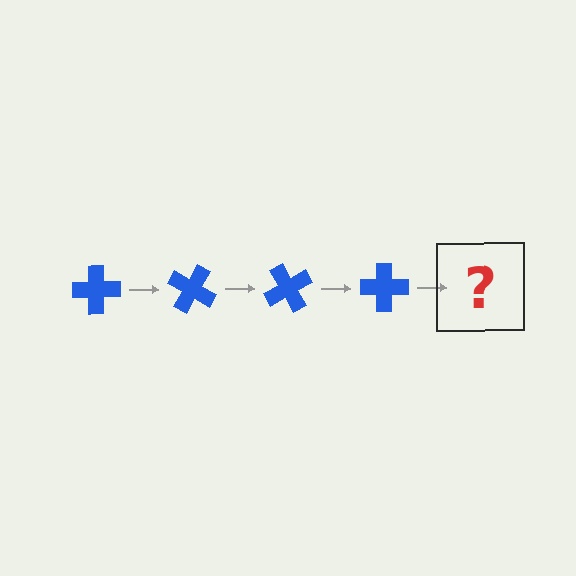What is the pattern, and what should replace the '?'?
The pattern is that the cross rotates 30 degrees each step. The '?' should be a blue cross rotated 120 degrees.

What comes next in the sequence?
The next element should be a blue cross rotated 120 degrees.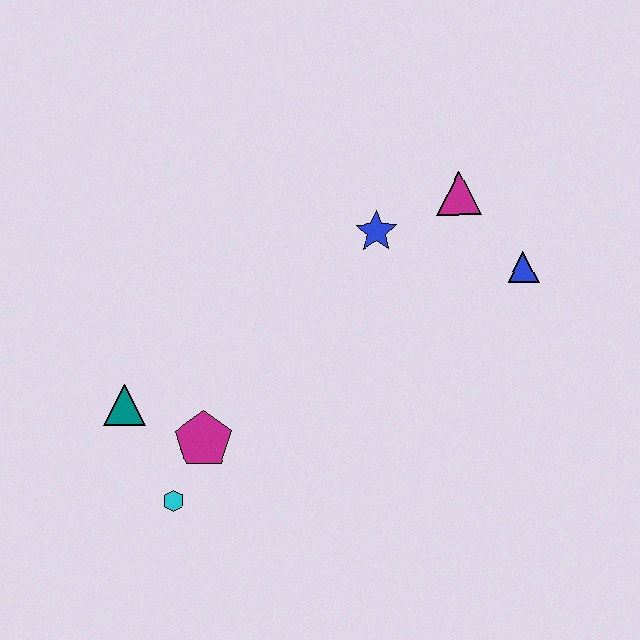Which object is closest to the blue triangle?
The magenta triangle is closest to the blue triangle.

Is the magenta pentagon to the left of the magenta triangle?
Yes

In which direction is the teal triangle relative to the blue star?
The teal triangle is to the left of the blue star.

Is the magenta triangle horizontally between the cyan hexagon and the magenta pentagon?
No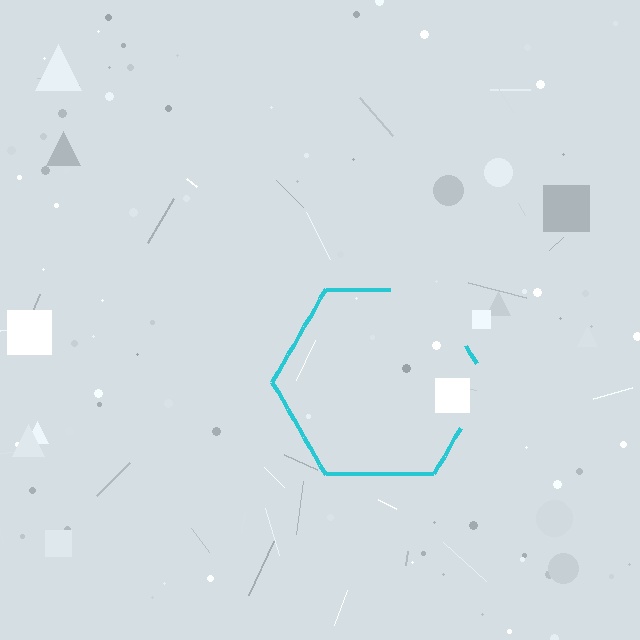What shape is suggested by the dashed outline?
The dashed outline suggests a hexagon.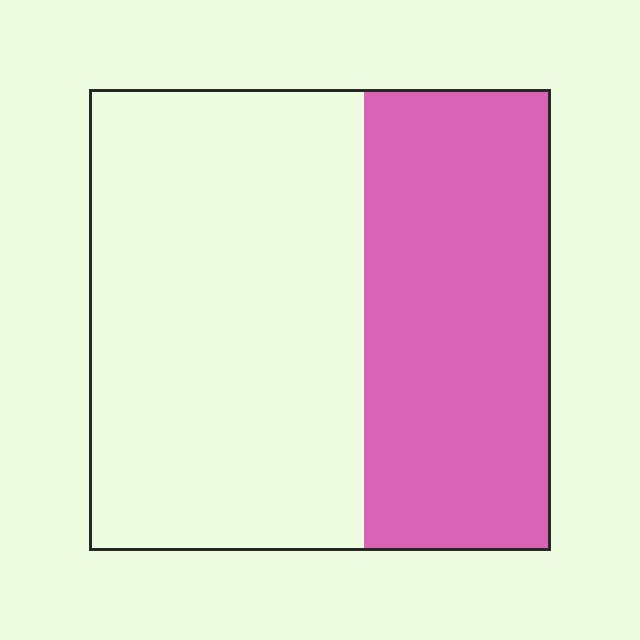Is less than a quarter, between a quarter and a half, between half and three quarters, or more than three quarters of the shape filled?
Between a quarter and a half.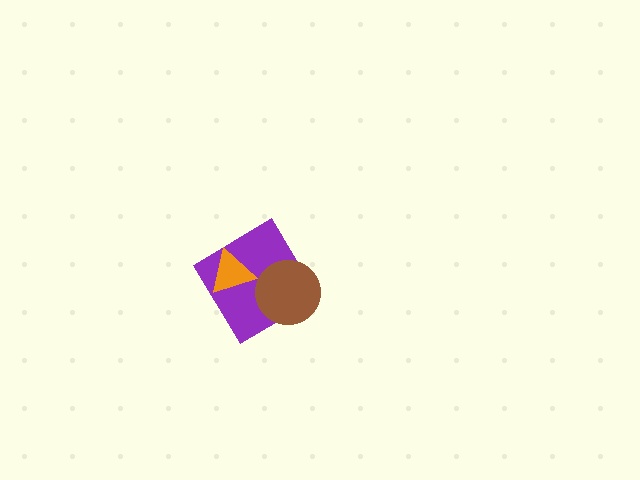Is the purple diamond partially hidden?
Yes, it is partially covered by another shape.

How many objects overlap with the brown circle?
1 object overlaps with the brown circle.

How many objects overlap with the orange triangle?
1 object overlaps with the orange triangle.